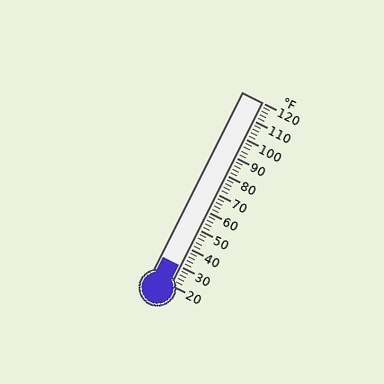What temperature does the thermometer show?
The thermometer shows approximately 30°F.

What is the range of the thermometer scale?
The thermometer scale ranges from 20°F to 120°F.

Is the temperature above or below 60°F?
The temperature is below 60°F.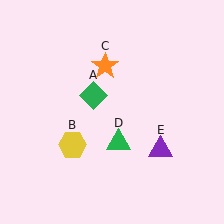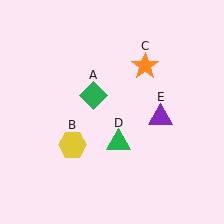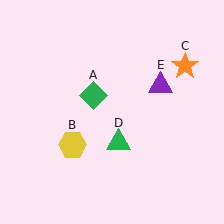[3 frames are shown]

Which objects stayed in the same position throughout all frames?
Green diamond (object A) and yellow hexagon (object B) and green triangle (object D) remained stationary.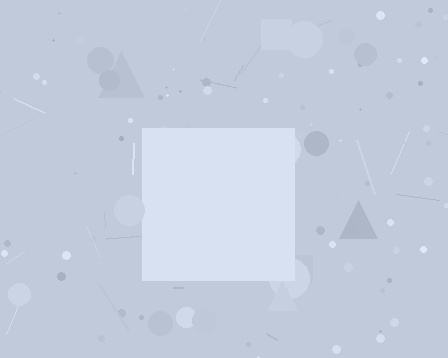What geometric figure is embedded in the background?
A square is embedded in the background.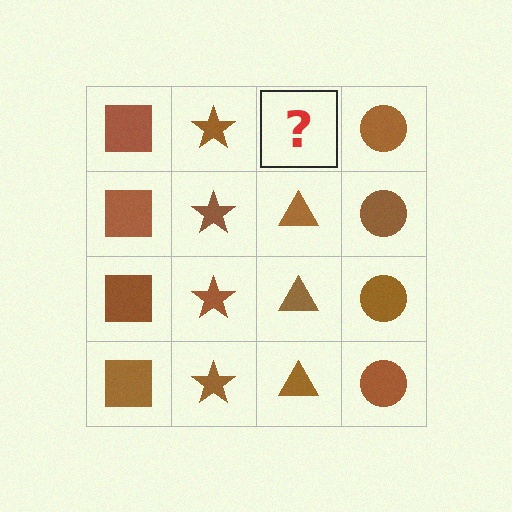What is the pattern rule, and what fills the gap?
The rule is that each column has a consistent shape. The gap should be filled with a brown triangle.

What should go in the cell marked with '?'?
The missing cell should contain a brown triangle.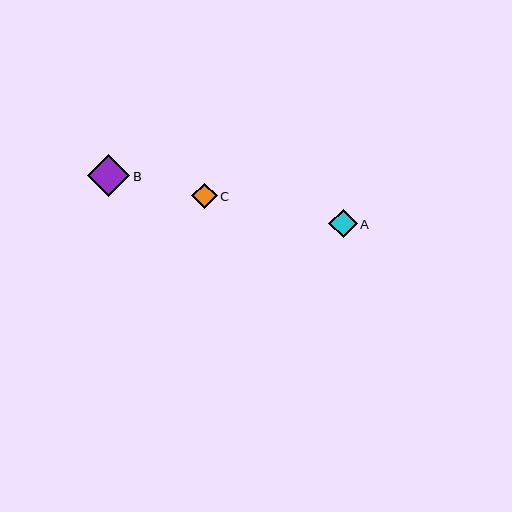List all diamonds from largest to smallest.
From largest to smallest: B, A, C.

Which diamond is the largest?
Diamond B is the largest with a size of approximately 43 pixels.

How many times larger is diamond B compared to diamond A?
Diamond B is approximately 1.5 times the size of diamond A.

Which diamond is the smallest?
Diamond C is the smallest with a size of approximately 26 pixels.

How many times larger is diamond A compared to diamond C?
Diamond A is approximately 1.1 times the size of diamond C.